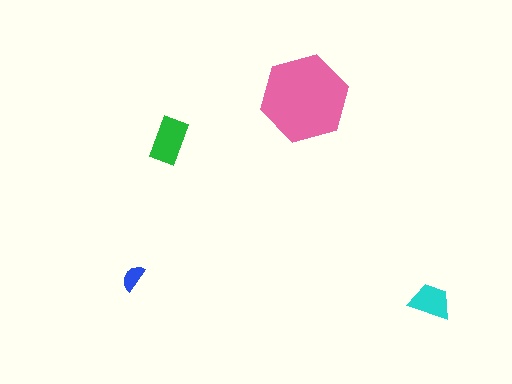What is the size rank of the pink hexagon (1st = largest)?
1st.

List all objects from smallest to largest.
The blue semicircle, the cyan trapezoid, the green rectangle, the pink hexagon.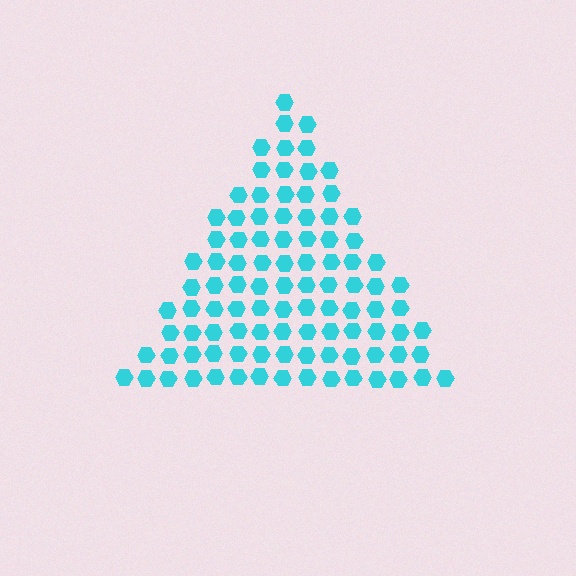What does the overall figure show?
The overall figure shows a triangle.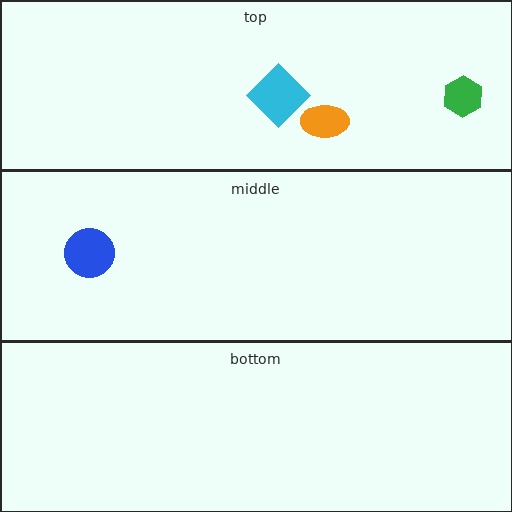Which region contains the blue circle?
The middle region.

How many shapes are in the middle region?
1.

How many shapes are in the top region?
3.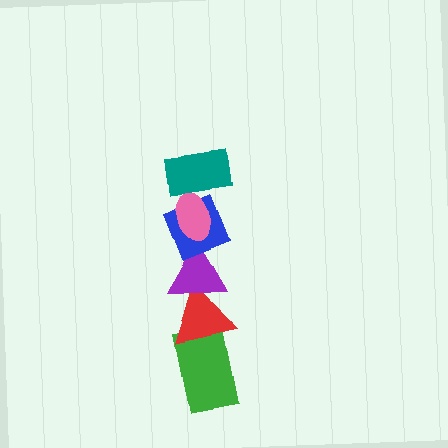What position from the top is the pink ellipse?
The pink ellipse is 2nd from the top.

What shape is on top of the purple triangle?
The blue diamond is on top of the purple triangle.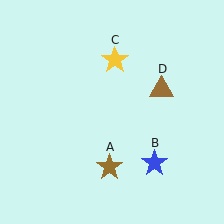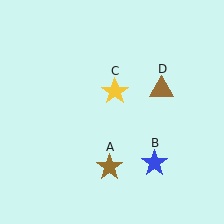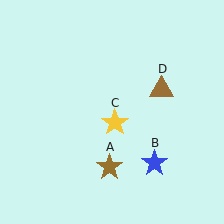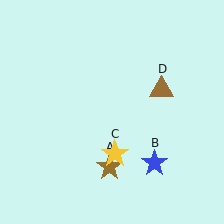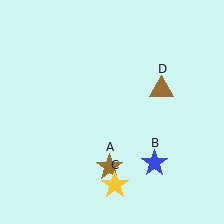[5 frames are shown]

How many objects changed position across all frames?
1 object changed position: yellow star (object C).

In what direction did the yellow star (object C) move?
The yellow star (object C) moved down.